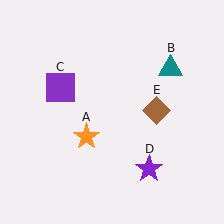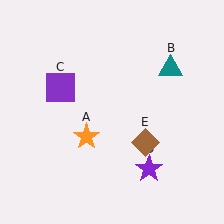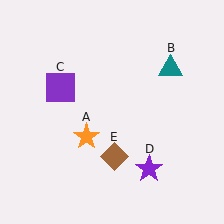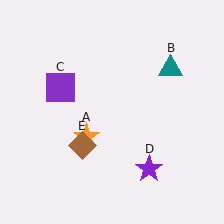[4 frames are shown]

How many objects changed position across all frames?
1 object changed position: brown diamond (object E).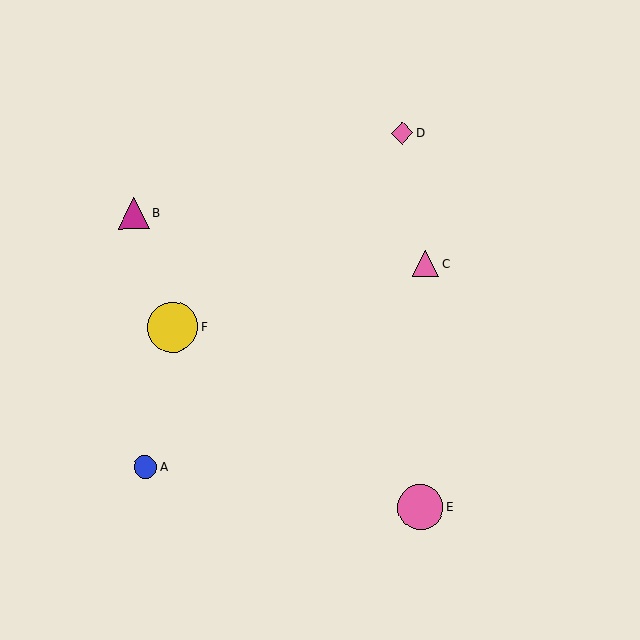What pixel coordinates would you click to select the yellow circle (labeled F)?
Click at (173, 327) to select the yellow circle F.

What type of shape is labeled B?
Shape B is a magenta triangle.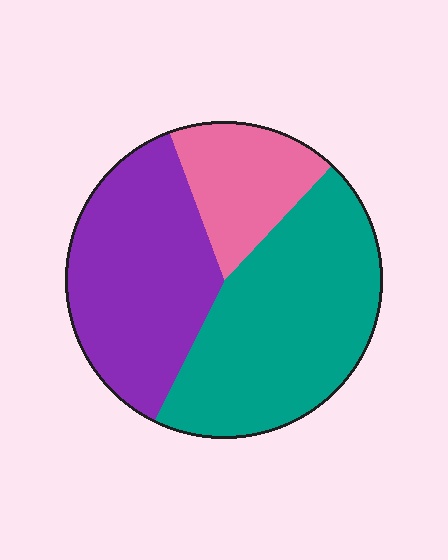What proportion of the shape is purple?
Purple takes up about three eighths (3/8) of the shape.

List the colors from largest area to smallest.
From largest to smallest: teal, purple, pink.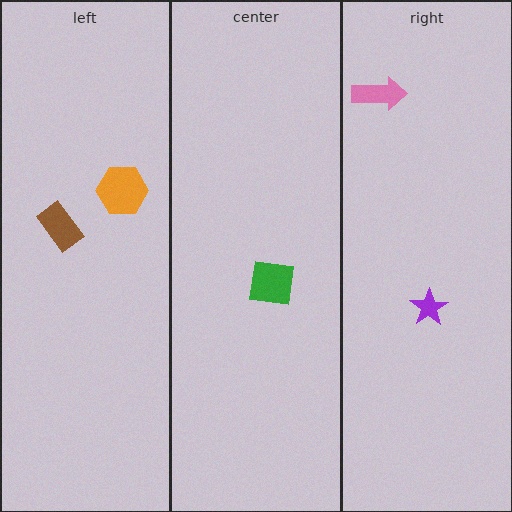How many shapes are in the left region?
2.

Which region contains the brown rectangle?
The left region.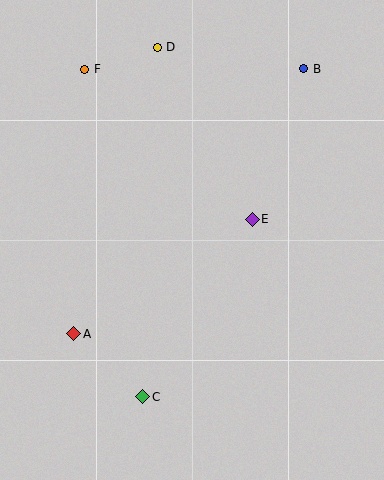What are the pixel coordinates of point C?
Point C is at (143, 397).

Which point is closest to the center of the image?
Point E at (252, 219) is closest to the center.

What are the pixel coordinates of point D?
Point D is at (157, 47).